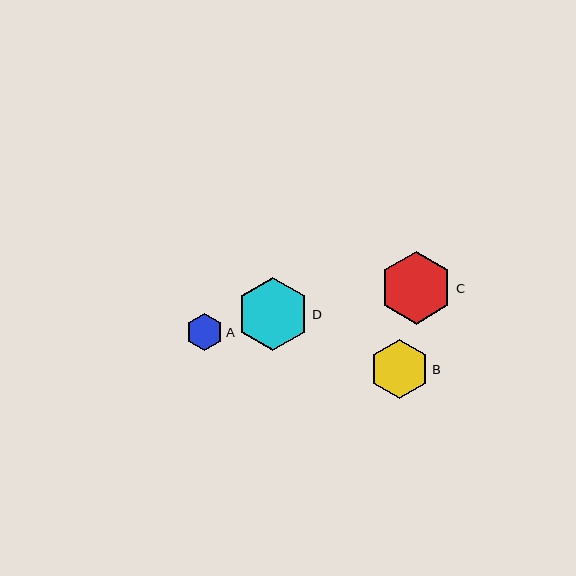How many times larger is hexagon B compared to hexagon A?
Hexagon B is approximately 1.6 times the size of hexagon A.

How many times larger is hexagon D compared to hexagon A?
Hexagon D is approximately 1.9 times the size of hexagon A.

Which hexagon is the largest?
Hexagon C is the largest with a size of approximately 73 pixels.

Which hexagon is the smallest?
Hexagon A is the smallest with a size of approximately 38 pixels.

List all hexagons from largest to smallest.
From largest to smallest: C, D, B, A.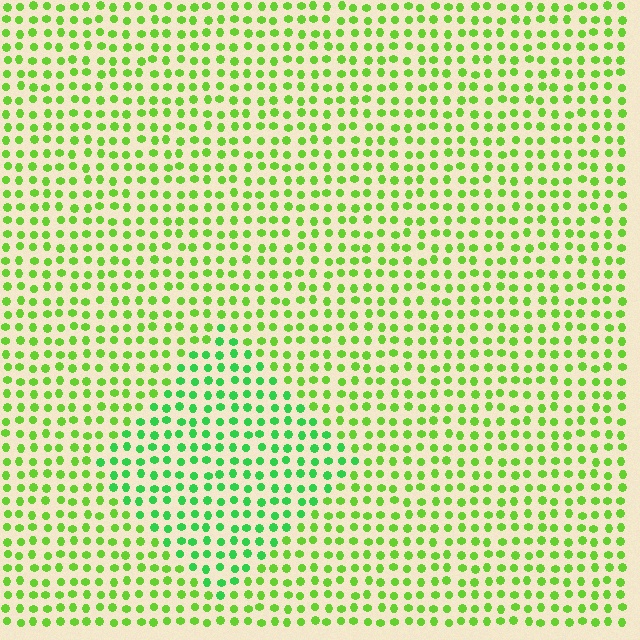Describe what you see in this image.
The image is filled with small lime elements in a uniform arrangement. A diamond-shaped region is visible where the elements are tinted to a slightly different hue, forming a subtle color boundary.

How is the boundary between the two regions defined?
The boundary is defined purely by a slight shift in hue (about 30 degrees). Spacing, size, and orientation are identical on both sides.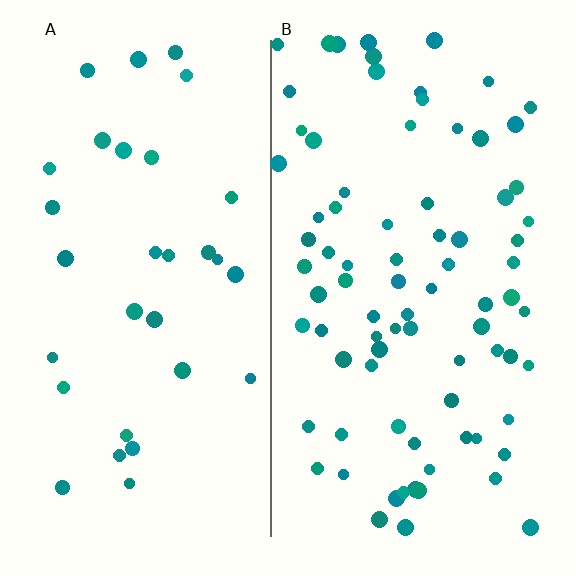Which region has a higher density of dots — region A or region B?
B (the right).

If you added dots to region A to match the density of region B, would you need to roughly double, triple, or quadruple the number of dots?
Approximately triple.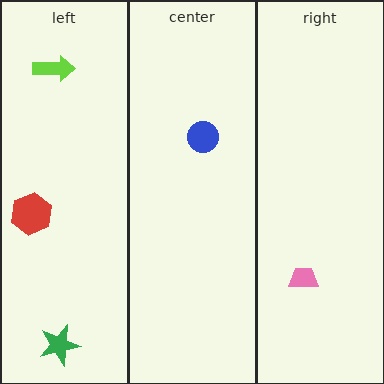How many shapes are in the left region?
3.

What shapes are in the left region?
The red hexagon, the green star, the lime arrow.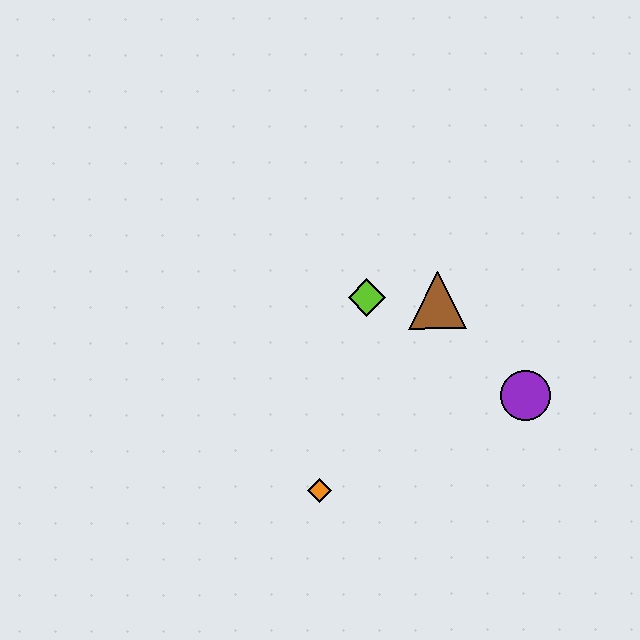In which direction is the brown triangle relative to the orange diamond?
The brown triangle is above the orange diamond.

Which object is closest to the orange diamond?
The lime diamond is closest to the orange diamond.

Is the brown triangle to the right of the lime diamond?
Yes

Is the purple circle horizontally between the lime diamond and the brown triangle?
No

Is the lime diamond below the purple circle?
No